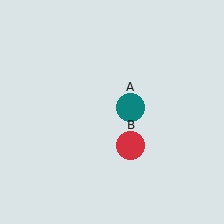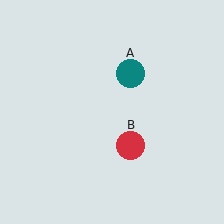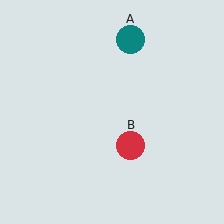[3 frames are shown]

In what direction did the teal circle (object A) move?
The teal circle (object A) moved up.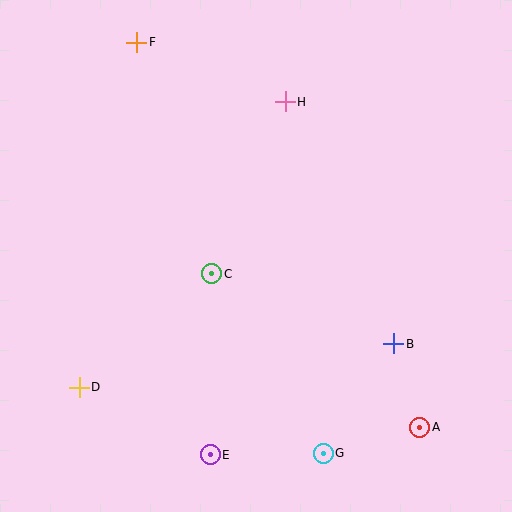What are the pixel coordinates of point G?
Point G is at (323, 453).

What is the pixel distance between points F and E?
The distance between F and E is 419 pixels.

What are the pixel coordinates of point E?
Point E is at (210, 455).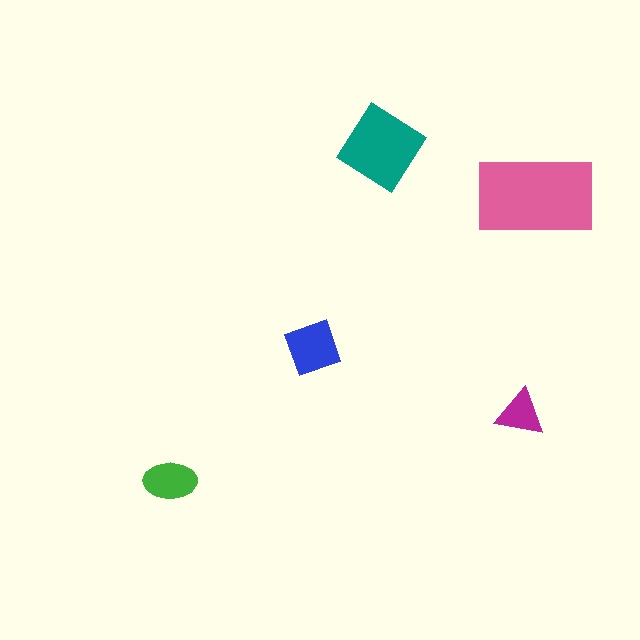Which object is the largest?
The pink rectangle.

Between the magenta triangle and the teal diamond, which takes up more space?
The teal diamond.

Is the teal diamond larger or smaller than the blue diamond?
Larger.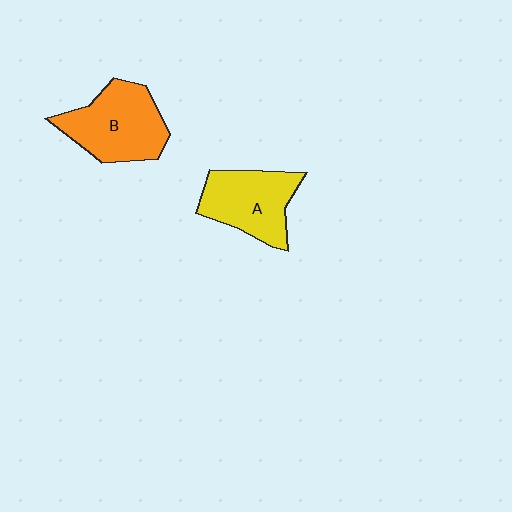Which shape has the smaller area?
Shape A (yellow).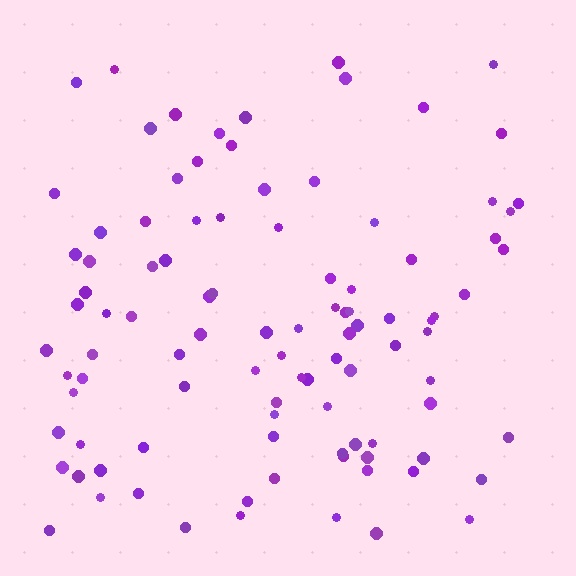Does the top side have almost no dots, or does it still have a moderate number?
Still a moderate number, just noticeably fewer than the bottom.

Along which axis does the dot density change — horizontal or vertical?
Vertical.